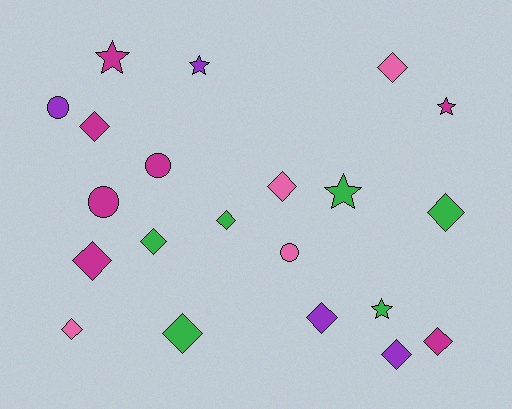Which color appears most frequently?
Magenta, with 7 objects.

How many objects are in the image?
There are 21 objects.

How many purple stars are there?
There is 1 purple star.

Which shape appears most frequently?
Diamond, with 12 objects.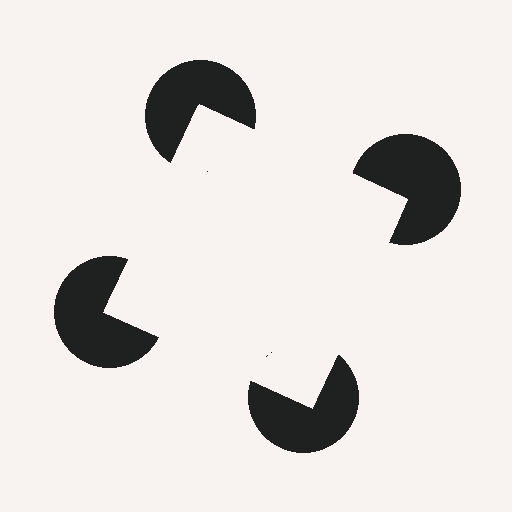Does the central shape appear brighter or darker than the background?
It typically appears slightly brighter than the background, even though no actual brightness change is drawn.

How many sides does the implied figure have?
4 sides.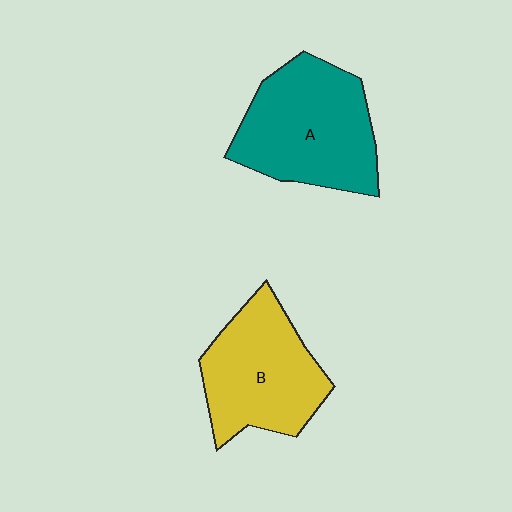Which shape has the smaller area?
Shape B (yellow).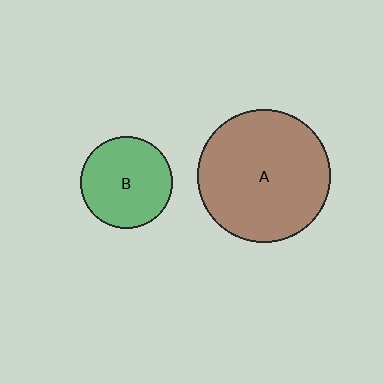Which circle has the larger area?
Circle A (brown).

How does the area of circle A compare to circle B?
Approximately 2.1 times.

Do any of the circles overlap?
No, none of the circles overlap.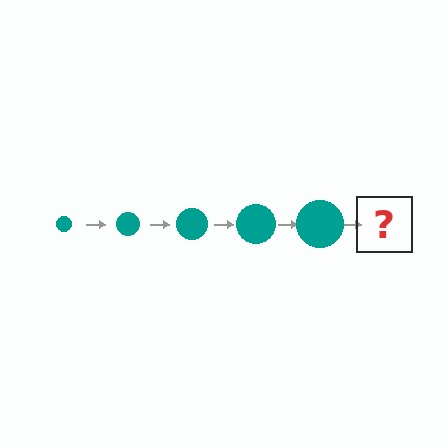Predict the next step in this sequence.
The next step is a teal circle, larger than the previous one.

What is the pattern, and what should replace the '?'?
The pattern is that the circle gets progressively larger each step. The '?' should be a teal circle, larger than the previous one.